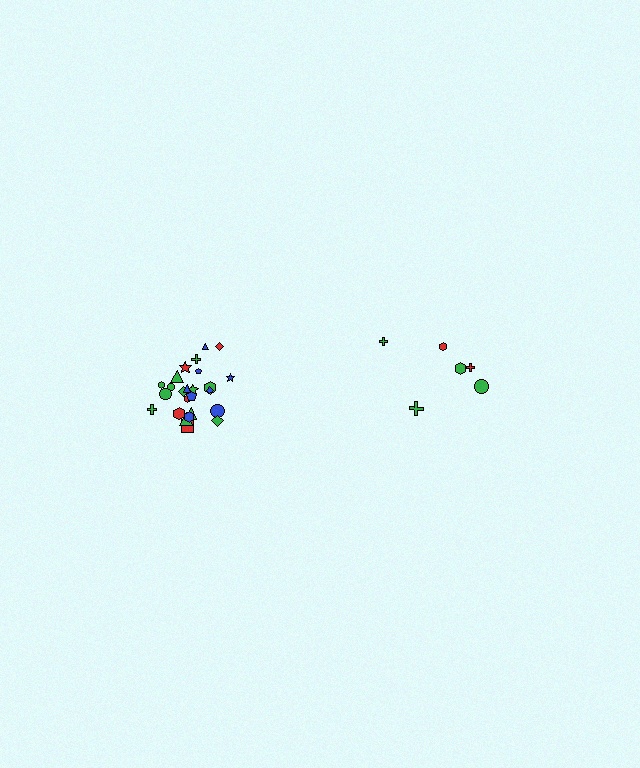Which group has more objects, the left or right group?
The left group.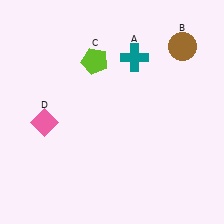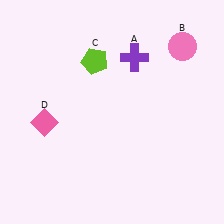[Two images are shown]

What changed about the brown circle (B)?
In Image 1, B is brown. In Image 2, it changed to pink.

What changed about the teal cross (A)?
In Image 1, A is teal. In Image 2, it changed to purple.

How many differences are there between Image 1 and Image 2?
There are 2 differences between the two images.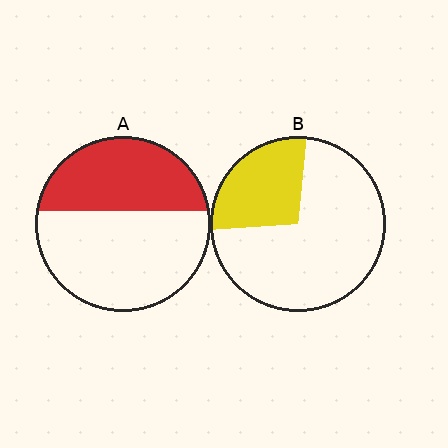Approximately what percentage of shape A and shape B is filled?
A is approximately 40% and B is approximately 30%.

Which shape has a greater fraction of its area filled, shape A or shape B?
Shape A.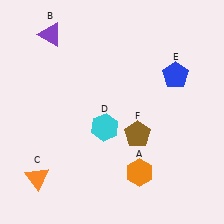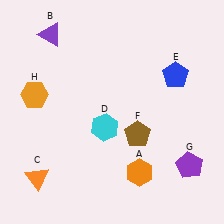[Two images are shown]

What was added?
A purple pentagon (G), an orange hexagon (H) were added in Image 2.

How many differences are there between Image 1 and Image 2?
There are 2 differences between the two images.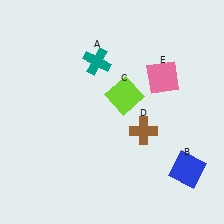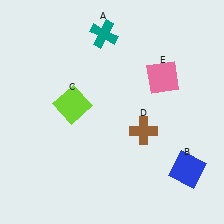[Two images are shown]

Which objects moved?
The objects that moved are: the teal cross (A), the lime square (C).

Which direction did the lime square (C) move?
The lime square (C) moved left.